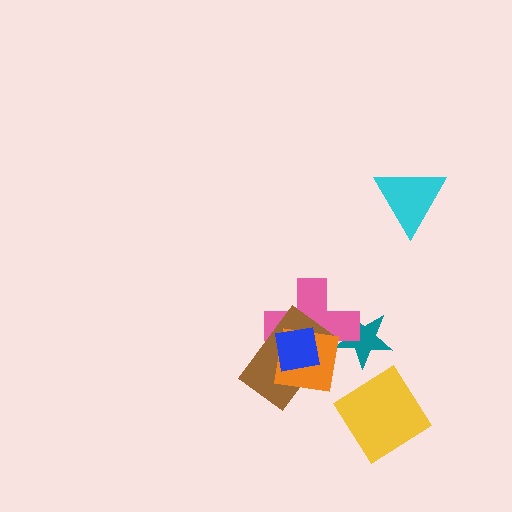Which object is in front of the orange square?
The blue square is in front of the orange square.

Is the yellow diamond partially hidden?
No, no other shape covers it.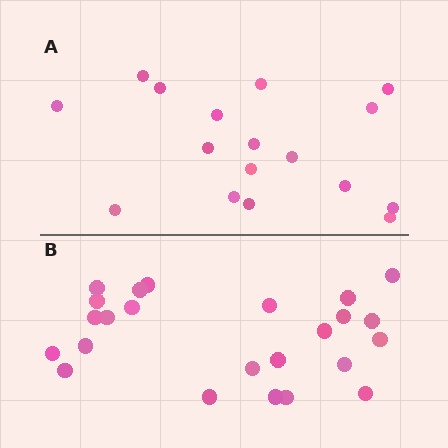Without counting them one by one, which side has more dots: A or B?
Region B (the bottom region) has more dots.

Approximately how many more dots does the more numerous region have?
Region B has roughly 8 or so more dots than region A.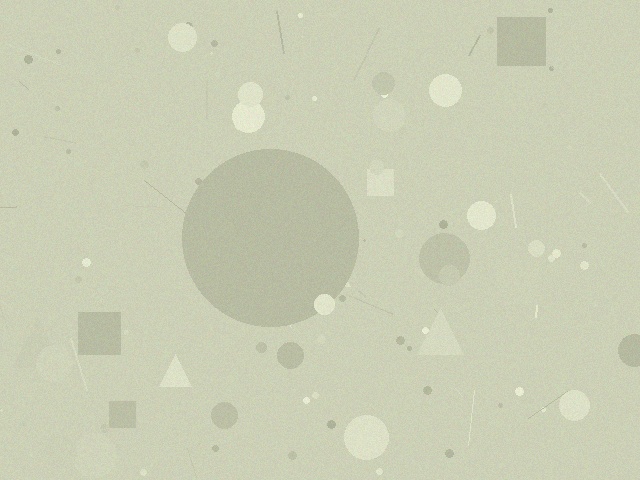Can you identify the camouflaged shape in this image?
The camouflaged shape is a circle.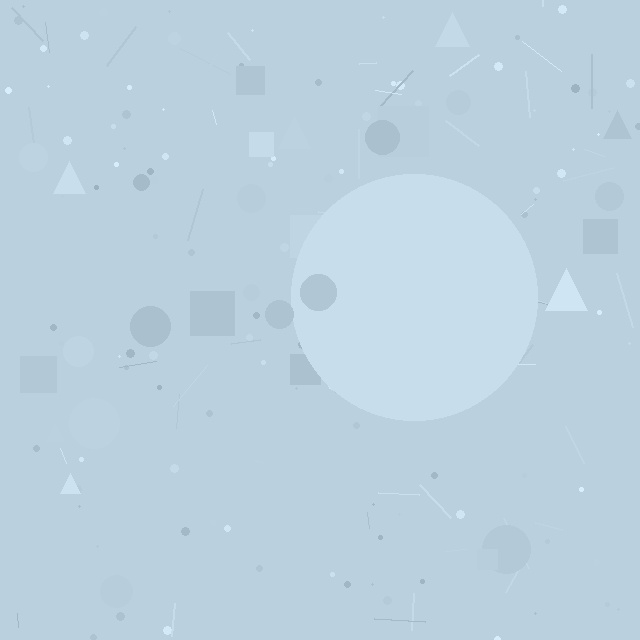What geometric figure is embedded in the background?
A circle is embedded in the background.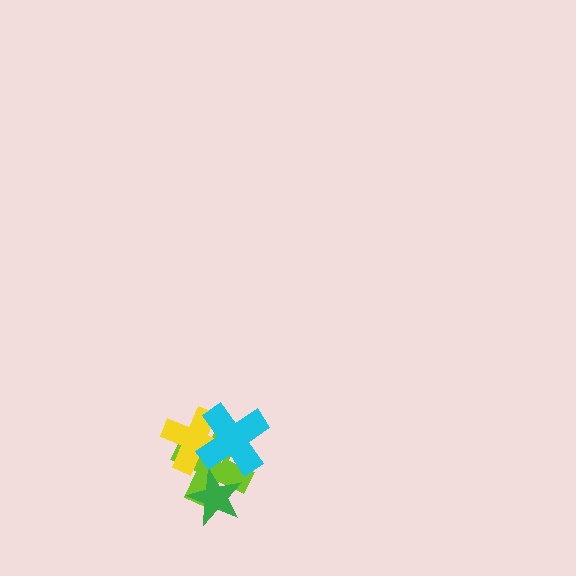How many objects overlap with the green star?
1 object overlaps with the green star.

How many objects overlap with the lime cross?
3 objects overlap with the lime cross.